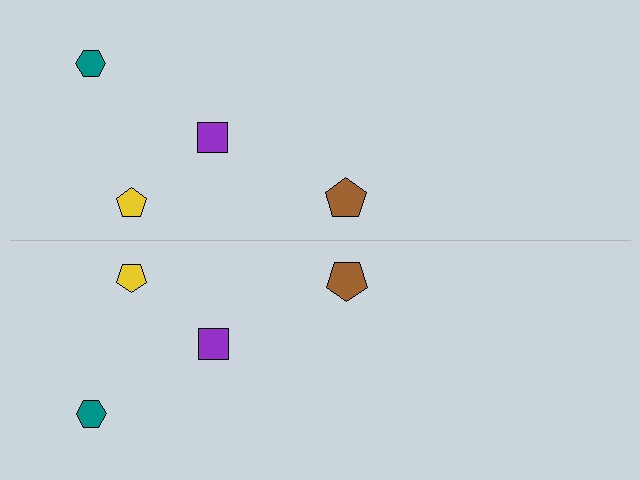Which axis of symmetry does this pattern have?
The pattern has a horizontal axis of symmetry running through the center of the image.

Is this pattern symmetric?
Yes, this pattern has bilateral (reflection) symmetry.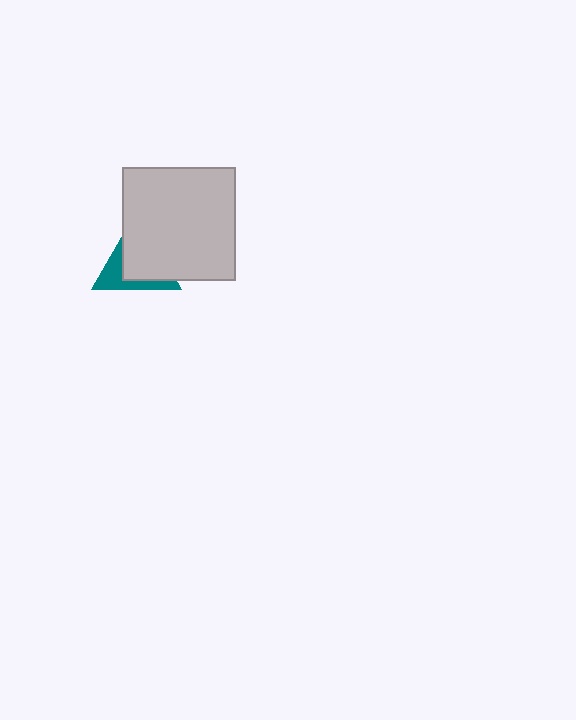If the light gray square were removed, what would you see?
You would see the complete teal triangle.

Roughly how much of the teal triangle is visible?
A small part of it is visible (roughly 35%).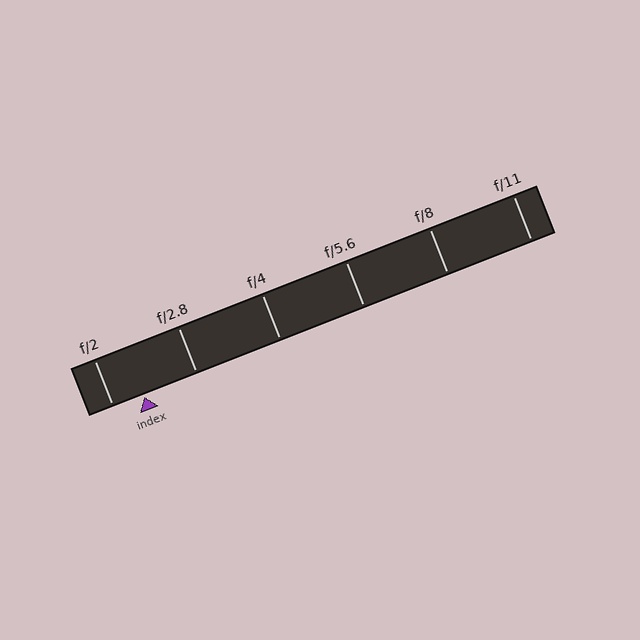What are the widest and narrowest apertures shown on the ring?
The widest aperture shown is f/2 and the narrowest is f/11.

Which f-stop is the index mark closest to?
The index mark is closest to f/2.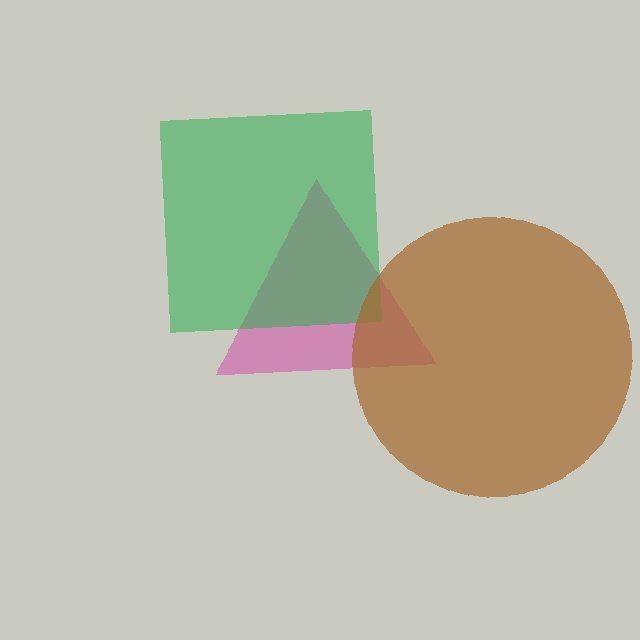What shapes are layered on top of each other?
The layered shapes are: a magenta triangle, a green square, a brown circle.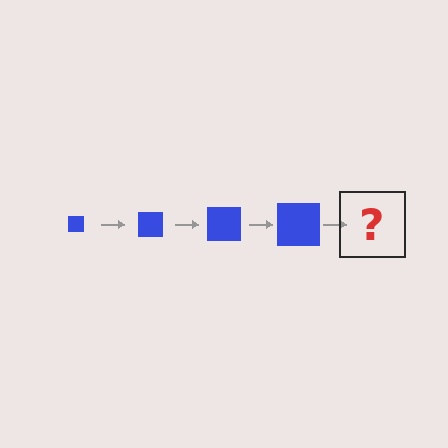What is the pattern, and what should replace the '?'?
The pattern is that the square gets progressively larger each step. The '?' should be a blue square, larger than the previous one.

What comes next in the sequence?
The next element should be a blue square, larger than the previous one.